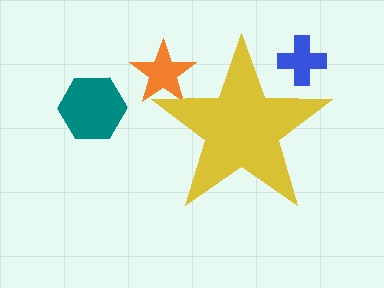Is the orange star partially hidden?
Yes, the orange star is partially hidden behind the yellow star.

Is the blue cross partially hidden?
Yes, the blue cross is partially hidden behind the yellow star.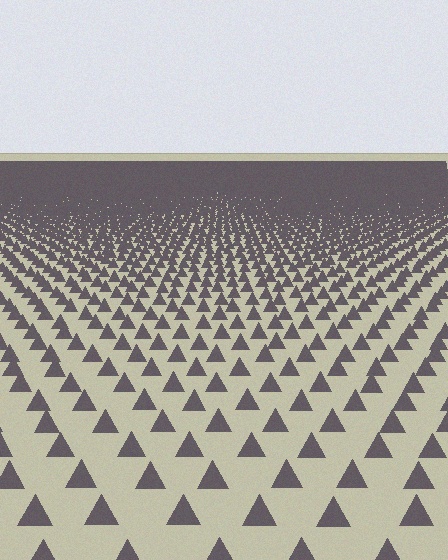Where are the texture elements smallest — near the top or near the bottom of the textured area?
Near the top.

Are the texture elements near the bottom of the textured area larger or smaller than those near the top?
Larger. Near the bottom, elements are closer to the viewer and appear at a bigger on-screen size.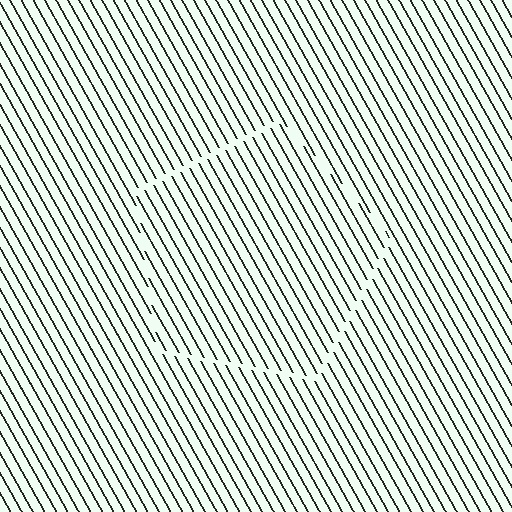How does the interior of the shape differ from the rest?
The interior of the shape contains the same grating, shifted by half a period — the contour is defined by the phase discontinuity where line-ends from the inner and outer gratings abut.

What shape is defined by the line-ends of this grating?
An illusory pentagon. The interior of the shape contains the same grating, shifted by half a period — the contour is defined by the phase discontinuity where line-ends from the inner and outer gratings abut.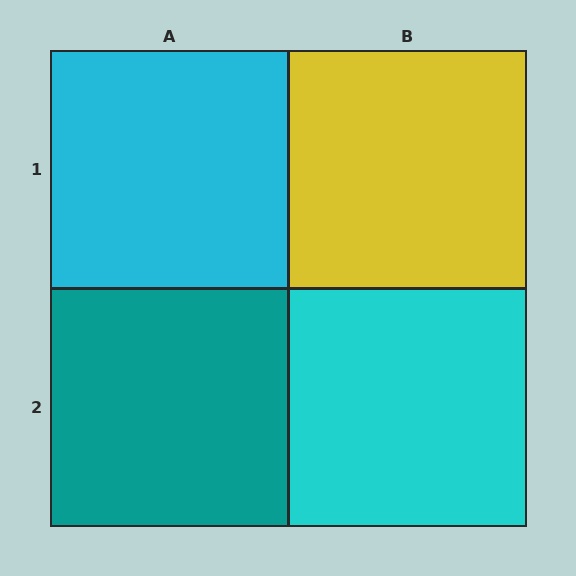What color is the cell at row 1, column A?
Cyan.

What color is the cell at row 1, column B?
Yellow.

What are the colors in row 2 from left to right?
Teal, cyan.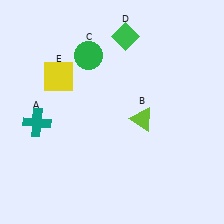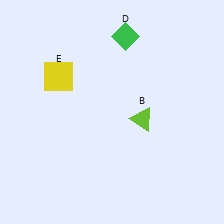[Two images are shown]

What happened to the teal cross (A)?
The teal cross (A) was removed in Image 2. It was in the bottom-left area of Image 1.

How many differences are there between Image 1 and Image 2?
There are 2 differences between the two images.